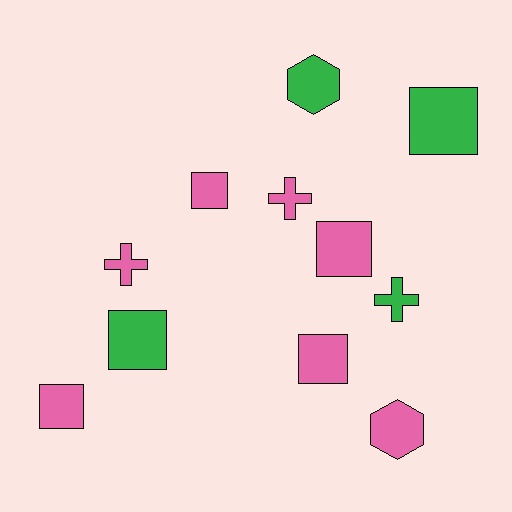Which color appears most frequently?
Pink, with 7 objects.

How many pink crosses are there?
There are 2 pink crosses.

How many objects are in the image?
There are 11 objects.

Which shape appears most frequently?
Square, with 6 objects.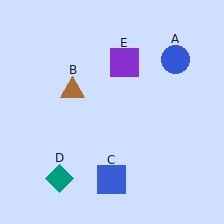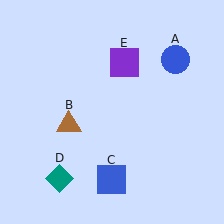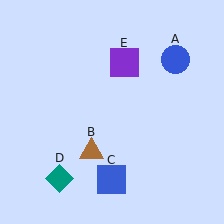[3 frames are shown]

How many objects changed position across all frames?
1 object changed position: brown triangle (object B).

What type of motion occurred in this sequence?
The brown triangle (object B) rotated counterclockwise around the center of the scene.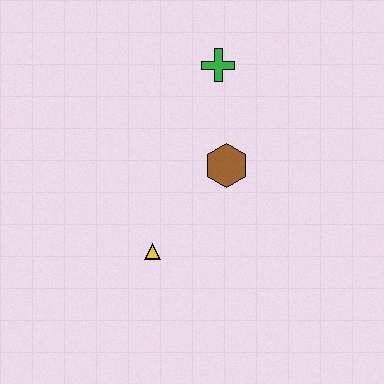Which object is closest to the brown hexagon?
The green cross is closest to the brown hexagon.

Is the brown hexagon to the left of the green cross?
No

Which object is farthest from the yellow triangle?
The green cross is farthest from the yellow triangle.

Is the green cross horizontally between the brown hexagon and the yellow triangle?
Yes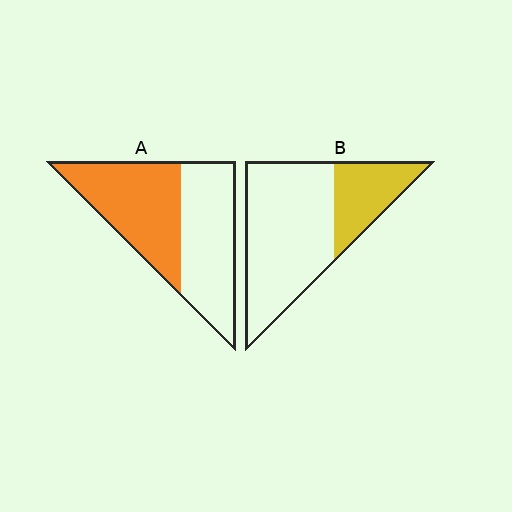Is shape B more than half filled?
No.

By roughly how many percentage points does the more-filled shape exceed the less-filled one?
By roughly 20 percentage points (A over B).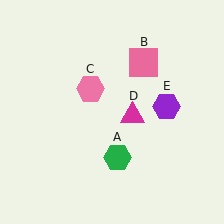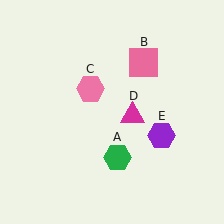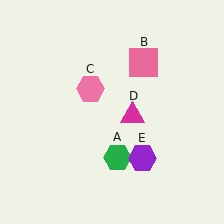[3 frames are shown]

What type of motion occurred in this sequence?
The purple hexagon (object E) rotated clockwise around the center of the scene.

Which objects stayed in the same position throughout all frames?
Green hexagon (object A) and pink square (object B) and pink hexagon (object C) and magenta triangle (object D) remained stationary.